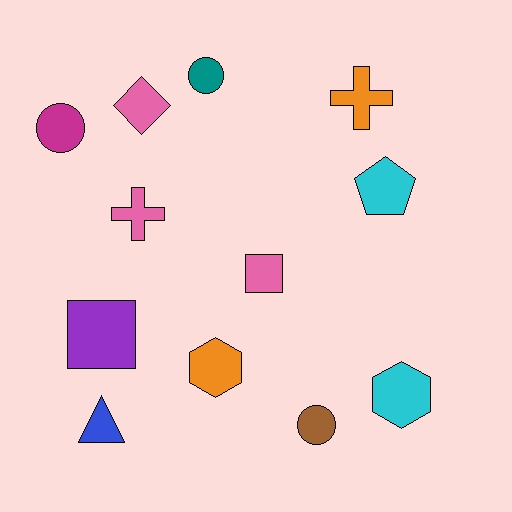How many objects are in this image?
There are 12 objects.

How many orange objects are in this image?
There are 2 orange objects.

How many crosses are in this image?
There are 2 crosses.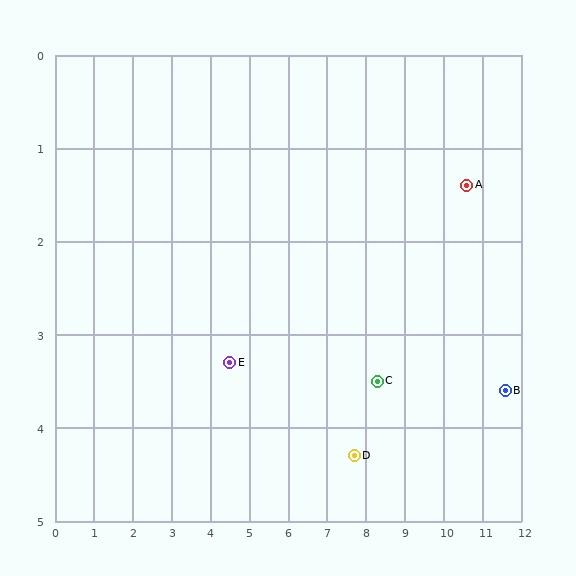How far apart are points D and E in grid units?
Points D and E are about 3.4 grid units apart.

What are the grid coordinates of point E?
Point E is at approximately (4.5, 3.3).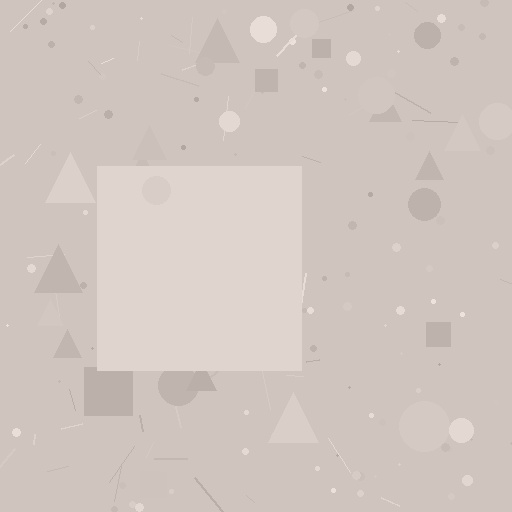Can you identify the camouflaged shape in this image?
The camouflaged shape is a square.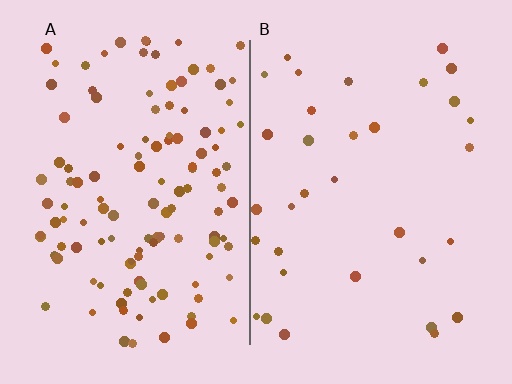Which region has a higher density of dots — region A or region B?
A (the left).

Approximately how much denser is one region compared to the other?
Approximately 3.7× — region A over region B.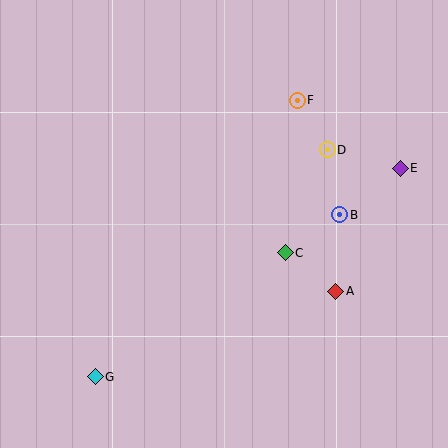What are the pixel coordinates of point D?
Point D is at (327, 150).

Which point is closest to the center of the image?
Point C at (285, 253) is closest to the center.